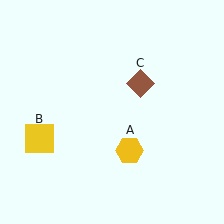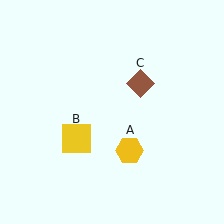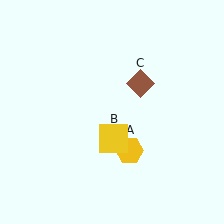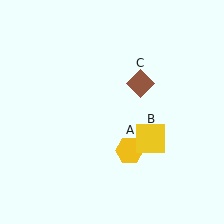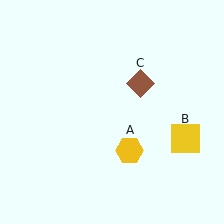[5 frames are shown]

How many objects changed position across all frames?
1 object changed position: yellow square (object B).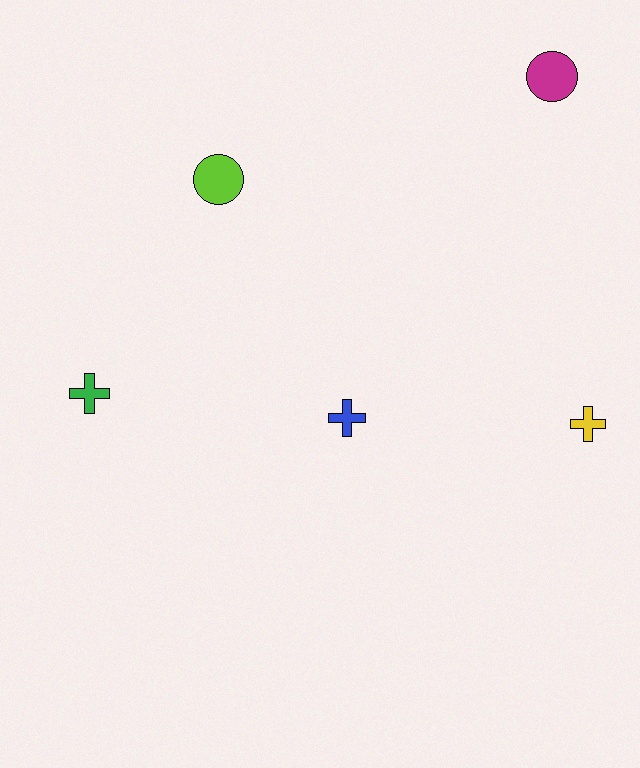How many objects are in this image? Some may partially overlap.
There are 5 objects.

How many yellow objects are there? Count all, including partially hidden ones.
There is 1 yellow object.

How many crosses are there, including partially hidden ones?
There are 3 crosses.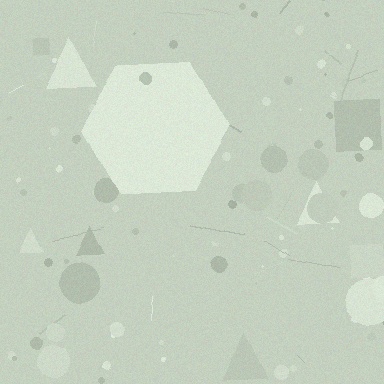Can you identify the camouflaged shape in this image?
The camouflaged shape is a hexagon.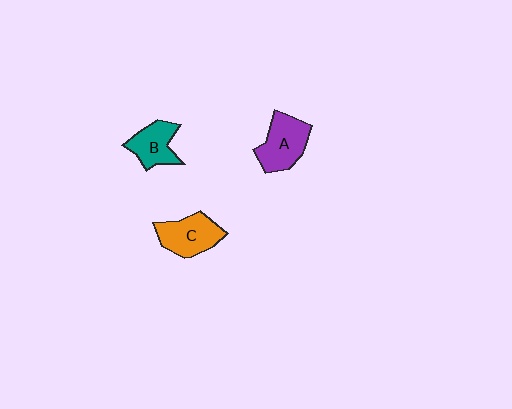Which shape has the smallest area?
Shape B (teal).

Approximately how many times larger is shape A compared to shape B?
Approximately 1.2 times.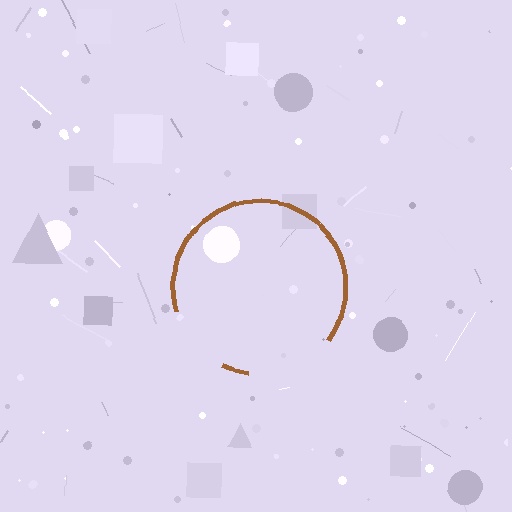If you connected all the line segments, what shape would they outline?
They would outline a circle.